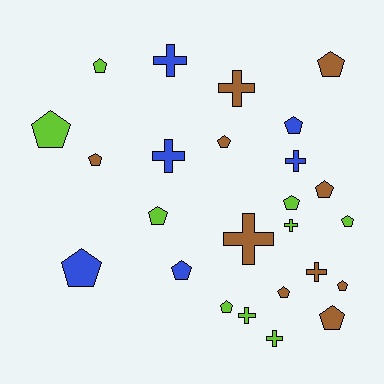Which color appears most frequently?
Brown, with 10 objects.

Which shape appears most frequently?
Pentagon, with 16 objects.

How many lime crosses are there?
There are 3 lime crosses.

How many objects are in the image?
There are 25 objects.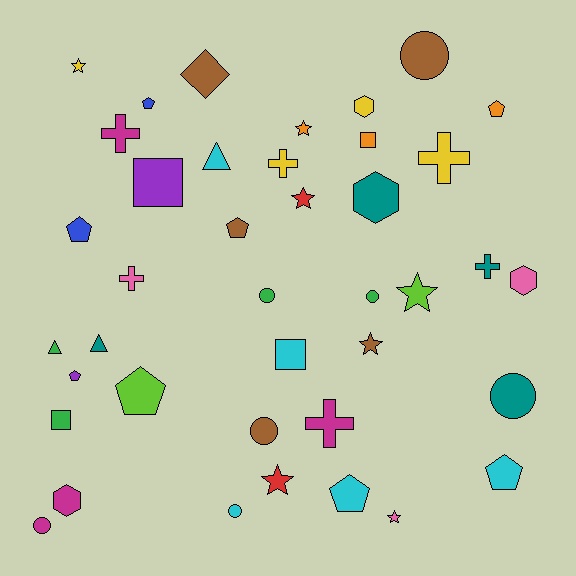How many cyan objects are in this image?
There are 5 cyan objects.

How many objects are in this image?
There are 40 objects.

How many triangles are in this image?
There are 3 triangles.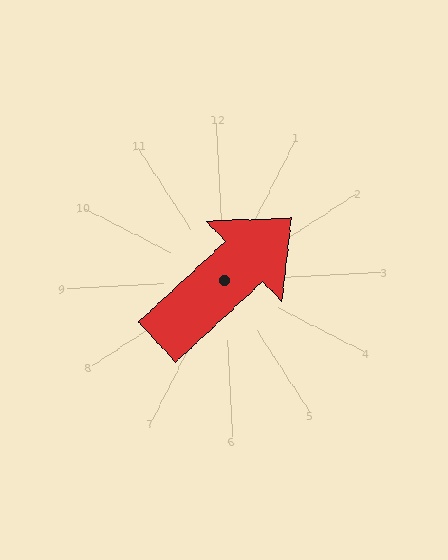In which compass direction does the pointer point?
Northeast.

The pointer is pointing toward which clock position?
Roughly 2 o'clock.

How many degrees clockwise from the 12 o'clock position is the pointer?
Approximately 50 degrees.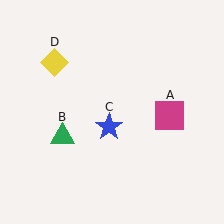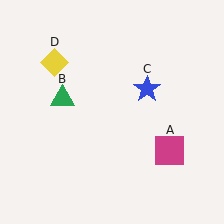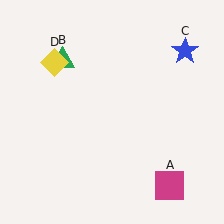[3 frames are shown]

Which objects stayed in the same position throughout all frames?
Yellow diamond (object D) remained stationary.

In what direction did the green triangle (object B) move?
The green triangle (object B) moved up.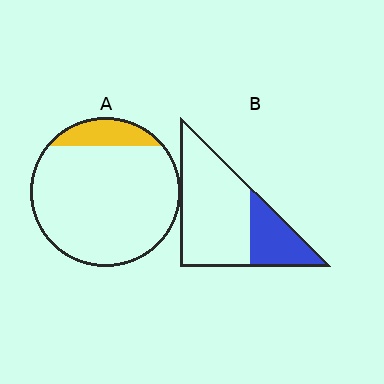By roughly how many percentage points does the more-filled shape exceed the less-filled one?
By roughly 15 percentage points (B over A).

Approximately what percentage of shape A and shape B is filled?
A is approximately 15% and B is approximately 30%.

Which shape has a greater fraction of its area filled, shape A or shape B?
Shape B.